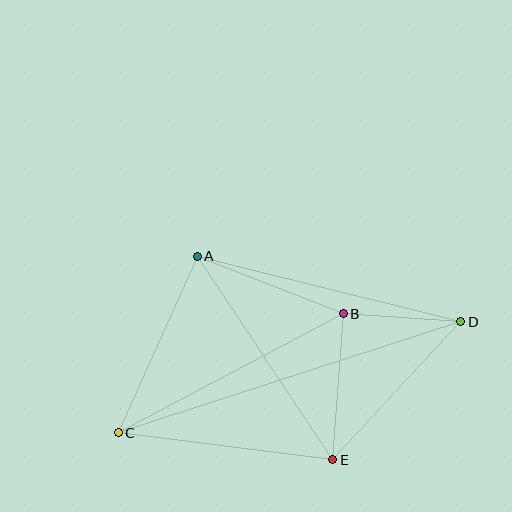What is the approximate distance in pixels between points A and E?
The distance between A and E is approximately 244 pixels.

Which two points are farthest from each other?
Points C and D are farthest from each other.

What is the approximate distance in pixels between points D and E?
The distance between D and E is approximately 188 pixels.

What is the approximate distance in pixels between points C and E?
The distance between C and E is approximately 216 pixels.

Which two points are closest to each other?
Points B and D are closest to each other.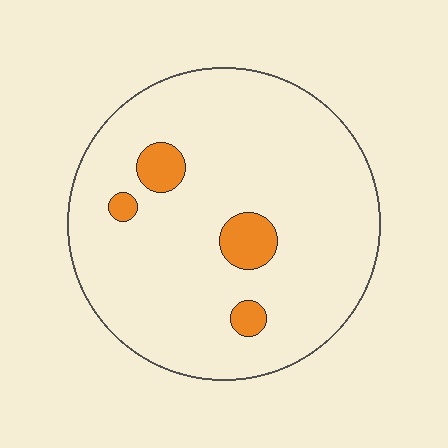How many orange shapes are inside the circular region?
4.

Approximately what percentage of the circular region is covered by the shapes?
Approximately 10%.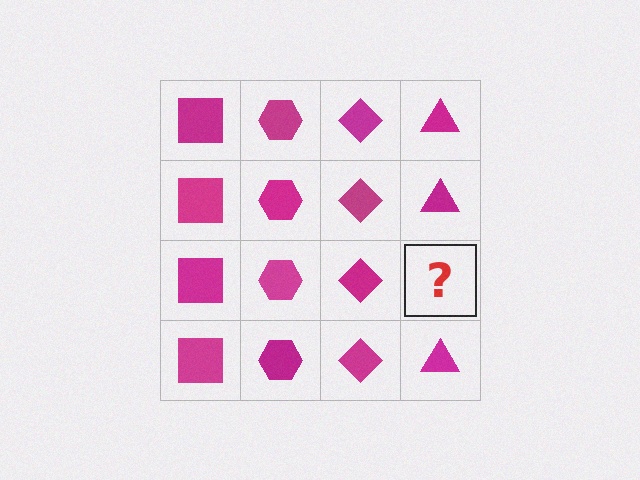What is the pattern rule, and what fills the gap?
The rule is that each column has a consistent shape. The gap should be filled with a magenta triangle.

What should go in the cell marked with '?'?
The missing cell should contain a magenta triangle.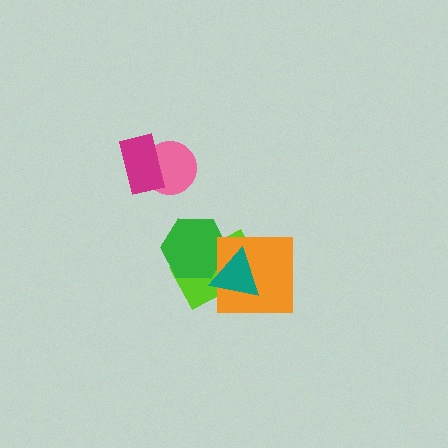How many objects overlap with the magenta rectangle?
1 object overlaps with the magenta rectangle.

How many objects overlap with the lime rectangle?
3 objects overlap with the lime rectangle.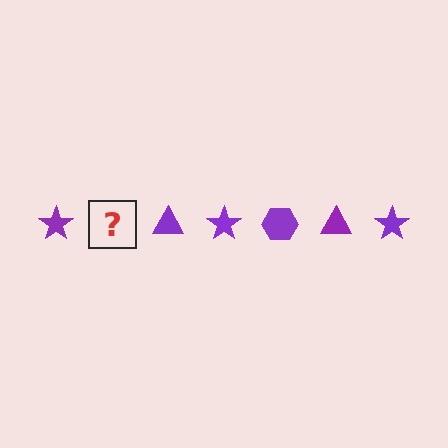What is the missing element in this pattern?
The missing element is a purple hexagon.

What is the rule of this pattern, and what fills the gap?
The rule is that the pattern cycles through star, hexagon, triangle shapes in purple. The gap should be filled with a purple hexagon.